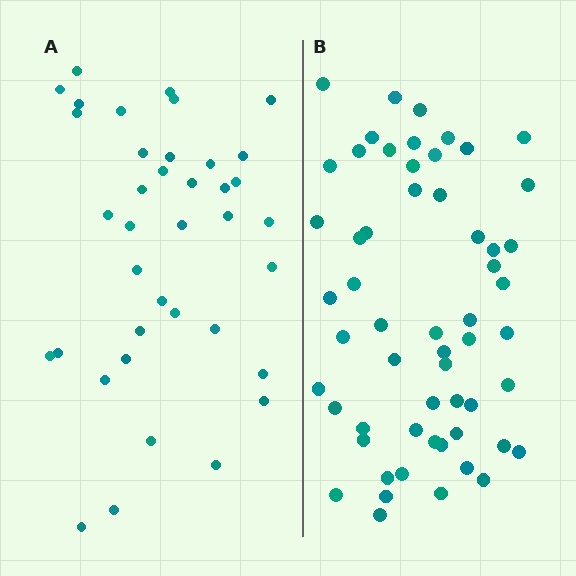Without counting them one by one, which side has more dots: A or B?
Region B (the right region) has more dots.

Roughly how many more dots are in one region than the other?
Region B has approximately 20 more dots than region A.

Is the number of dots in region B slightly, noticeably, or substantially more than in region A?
Region B has substantially more. The ratio is roughly 1.5 to 1.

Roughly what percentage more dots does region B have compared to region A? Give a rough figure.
About 50% more.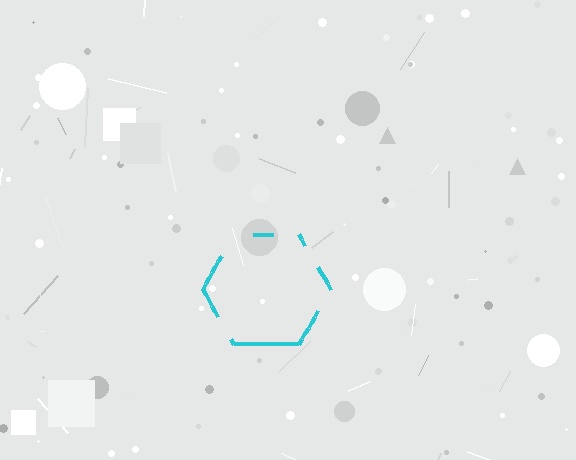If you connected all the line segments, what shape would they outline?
They would outline a hexagon.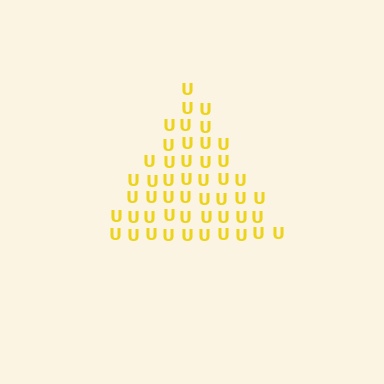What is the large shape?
The large shape is a triangle.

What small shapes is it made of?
It is made of small letter U's.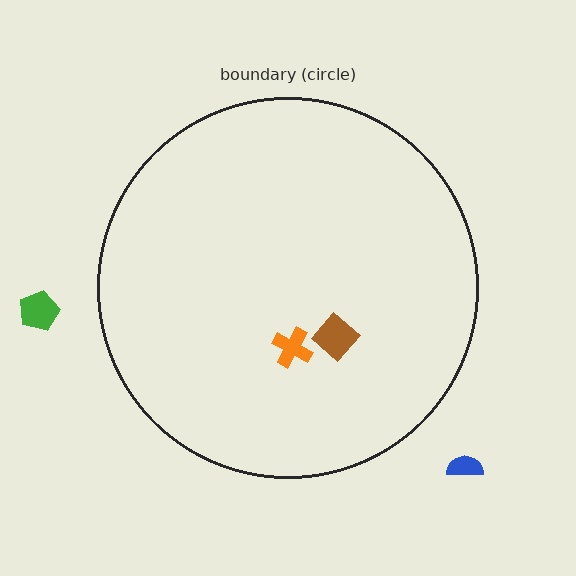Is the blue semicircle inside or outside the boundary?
Outside.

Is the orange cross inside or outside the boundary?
Inside.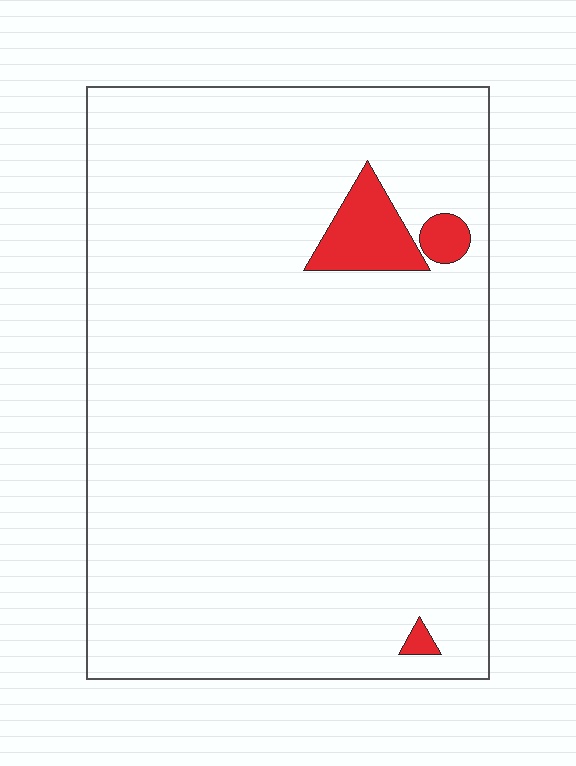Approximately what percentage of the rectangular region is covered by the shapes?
Approximately 5%.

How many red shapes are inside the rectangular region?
3.